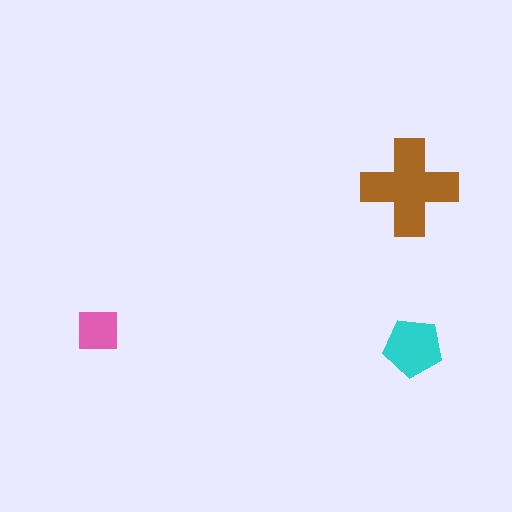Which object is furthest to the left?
The pink square is leftmost.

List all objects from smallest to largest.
The pink square, the cyan pentagon, the brown cross.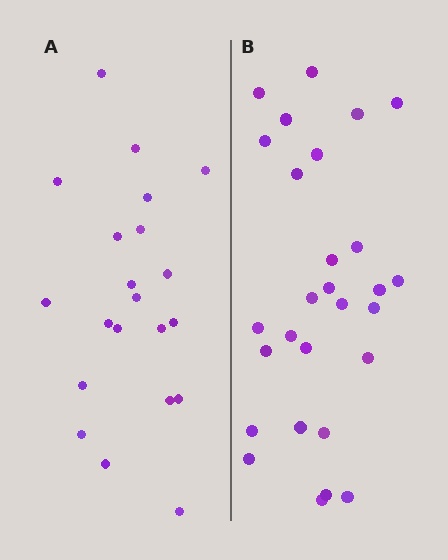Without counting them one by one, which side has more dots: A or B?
Region B (the right region) has more dots.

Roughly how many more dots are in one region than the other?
Region B has roughly 8 or so more dots than region A.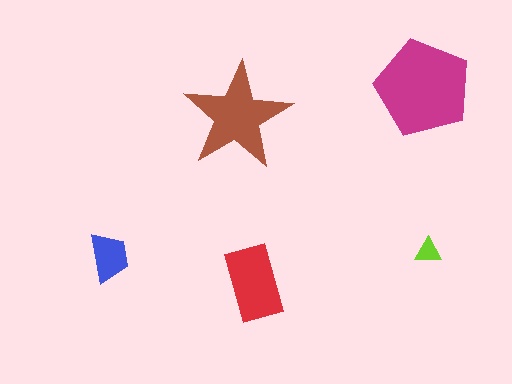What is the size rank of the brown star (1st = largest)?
2nd.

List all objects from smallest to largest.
The lime triangle, the blue trapezoid, the red rectangle, the brown star, the magenta pentagon.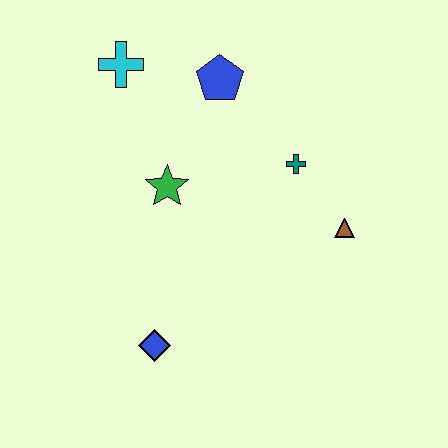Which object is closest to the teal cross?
The brown triangle is closest to the teal cross.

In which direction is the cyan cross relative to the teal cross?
The cyan cross is to the left of the teal cross.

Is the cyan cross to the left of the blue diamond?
Yes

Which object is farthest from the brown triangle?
The cyan cross is farthest from the brown triangle.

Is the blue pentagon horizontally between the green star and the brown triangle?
Yes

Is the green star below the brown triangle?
No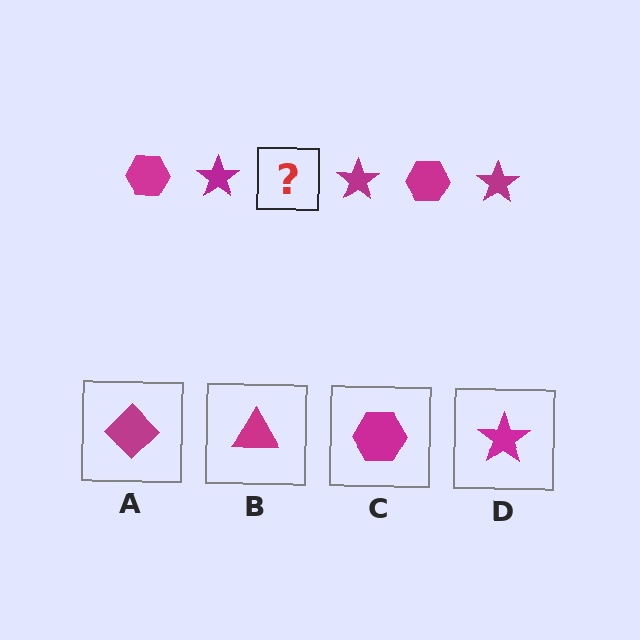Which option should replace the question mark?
Option C.